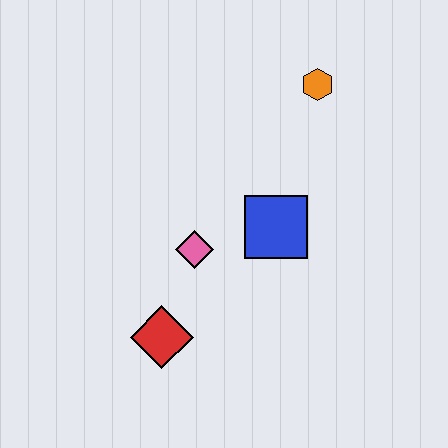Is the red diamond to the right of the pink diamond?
No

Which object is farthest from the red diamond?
The orange hexagon is farthest from the red diamond.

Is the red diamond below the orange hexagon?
Yes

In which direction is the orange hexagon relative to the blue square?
The orange hexagon is above the blue square.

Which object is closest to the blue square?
The pink diamond is closest to the blue square.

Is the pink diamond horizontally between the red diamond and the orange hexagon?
Yes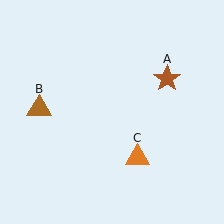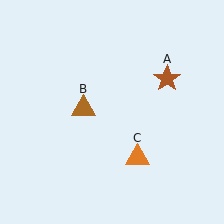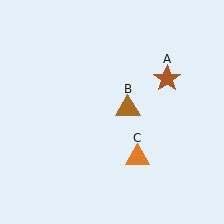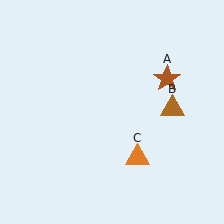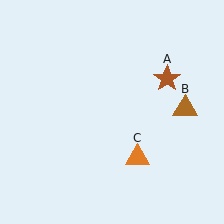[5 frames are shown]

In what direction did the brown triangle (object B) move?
The brown triangle (object B) moved right.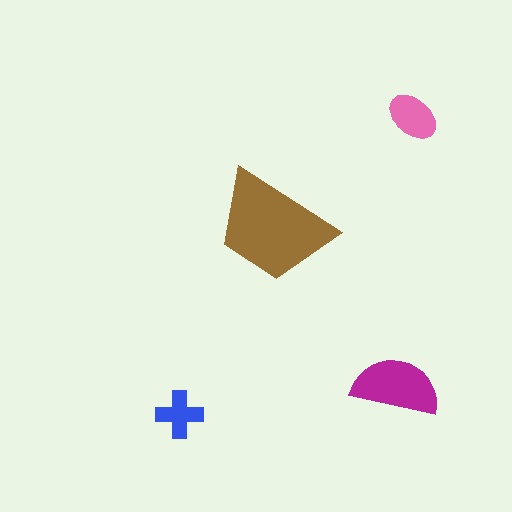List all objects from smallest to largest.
The blue cross, the pink ellipse, the magenta semicircle, the brown trapezoid.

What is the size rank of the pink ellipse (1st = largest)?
3rd.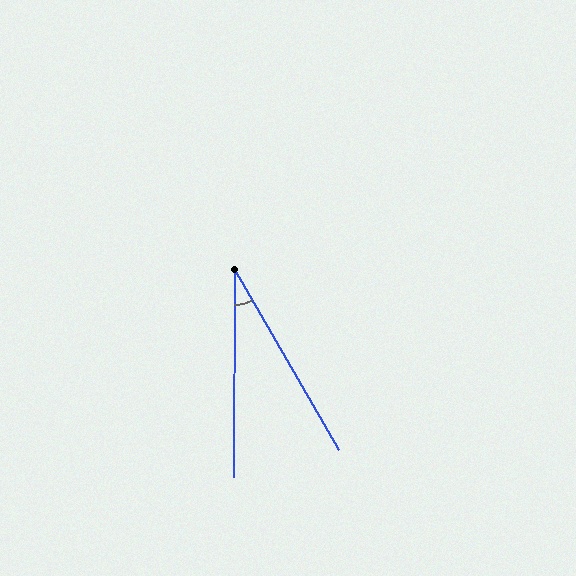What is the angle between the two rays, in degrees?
Approximately 30 degrees.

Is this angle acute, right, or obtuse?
It is acute.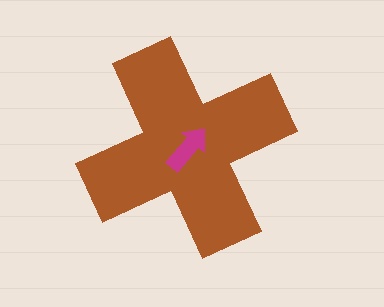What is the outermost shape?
The brown cross.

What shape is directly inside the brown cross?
The magenta arrow.